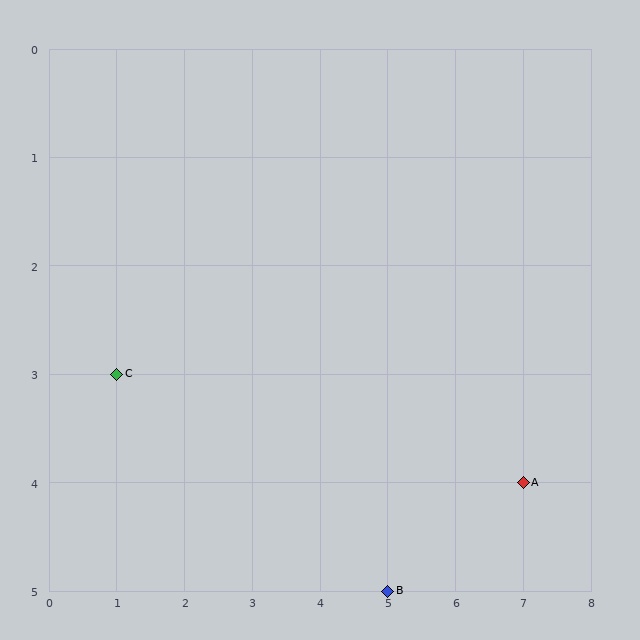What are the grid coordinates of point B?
Point B is at grid coordinates (5, 5).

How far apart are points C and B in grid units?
Points C and B are 4 columns and 2 rows apart (about 4.5 grid units diagonally).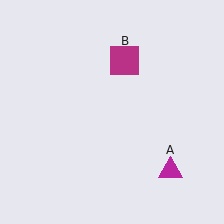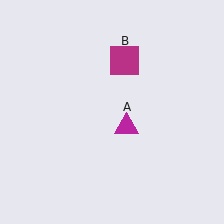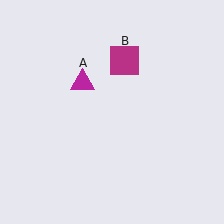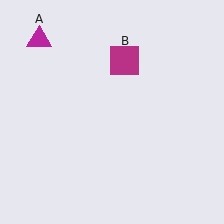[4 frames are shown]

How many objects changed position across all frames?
1 object changed position: magenta triangle (object A).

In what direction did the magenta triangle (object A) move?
The magenta triangle (object A) moved up and to the left.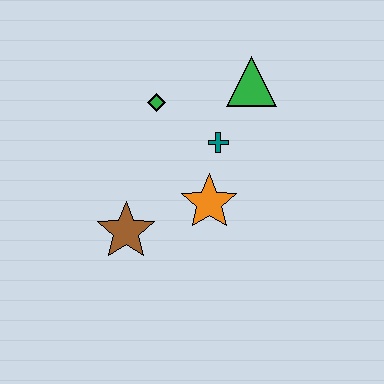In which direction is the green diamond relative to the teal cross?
The green diamond is to the left of the teal cross.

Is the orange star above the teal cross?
No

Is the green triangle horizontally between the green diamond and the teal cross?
No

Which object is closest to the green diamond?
The teal cross is closest to the green diamond.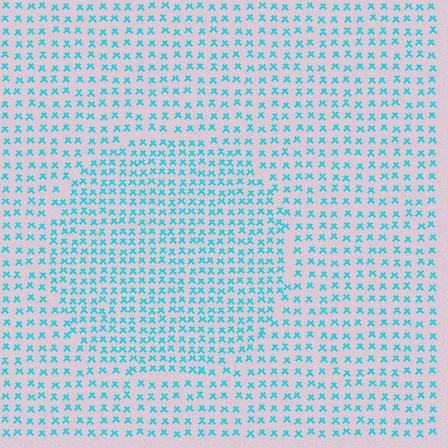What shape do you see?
I see a circle.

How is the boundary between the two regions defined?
The boundary is defined by a change in element density (approximately 1.5x ratio). All elements are the same color, size, and shape.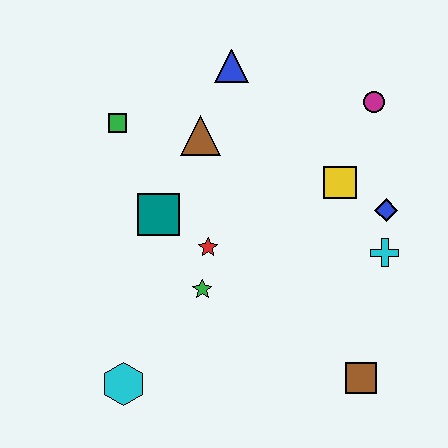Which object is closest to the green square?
The brown triangle is closest to the green square.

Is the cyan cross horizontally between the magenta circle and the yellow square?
No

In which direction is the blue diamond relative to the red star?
The blue diamond is to the right of the red star.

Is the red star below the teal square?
Yes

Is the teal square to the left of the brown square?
Yes